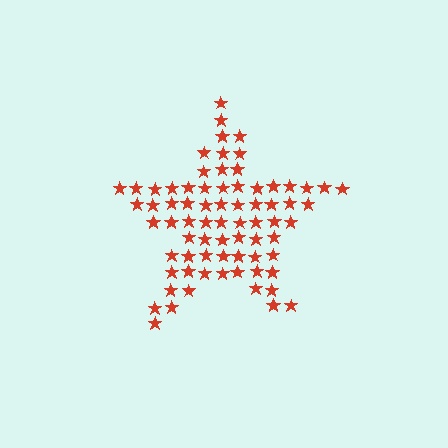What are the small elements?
The small elements are stars.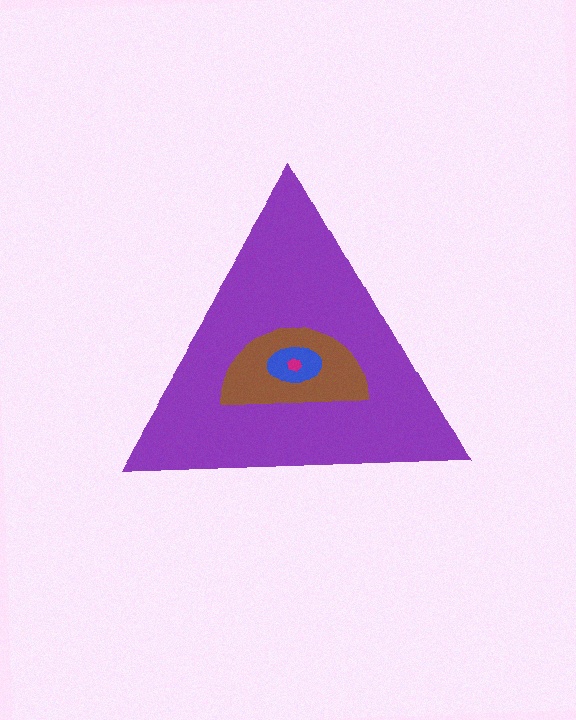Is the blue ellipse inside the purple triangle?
Yes.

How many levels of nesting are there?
4.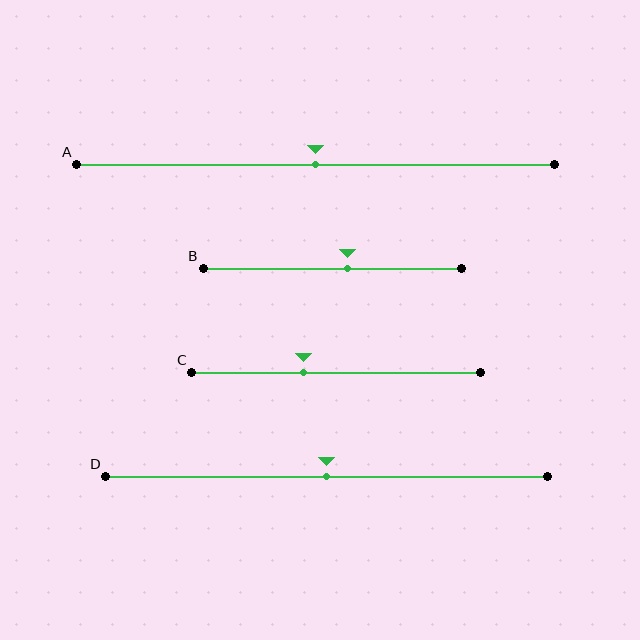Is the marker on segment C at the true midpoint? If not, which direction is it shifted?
No, the marker on segment C is shifted to the left by about 11% of the segment length.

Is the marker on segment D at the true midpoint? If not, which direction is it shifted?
Yes, the marker on segment D is at the true midpoint.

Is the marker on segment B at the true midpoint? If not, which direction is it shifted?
No, the marker on segment B is shifted to the right by about 6% of the segment length.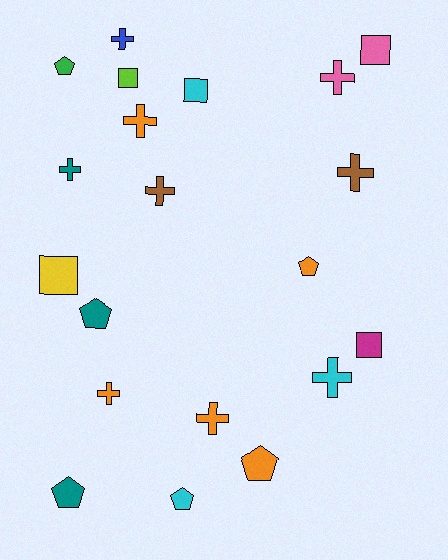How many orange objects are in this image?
There are 5 orange objects.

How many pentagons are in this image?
There are 6 pentagons.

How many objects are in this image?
There are 20 objects.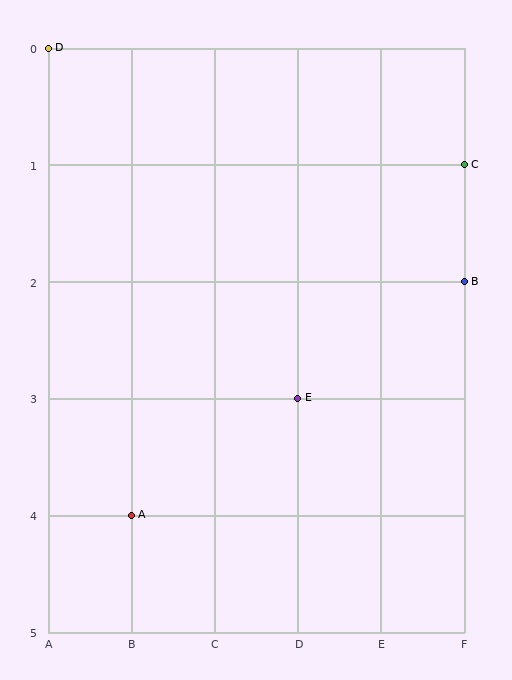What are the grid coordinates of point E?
Point E is at grid coordinates (D, 3).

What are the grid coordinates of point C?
Point C is at grid coordinates (F, 1).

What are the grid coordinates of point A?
Point A is at grid coordinates (B, 4).